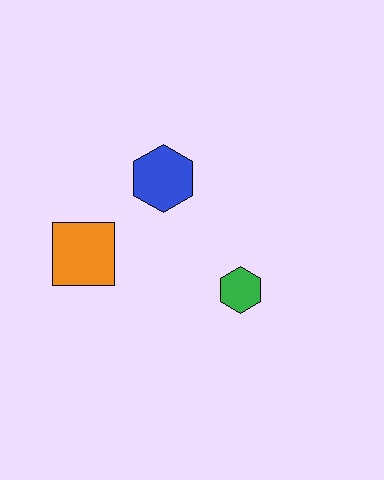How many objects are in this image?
There are 3 objects.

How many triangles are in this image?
There are no triangles.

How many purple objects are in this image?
There are no purple objects.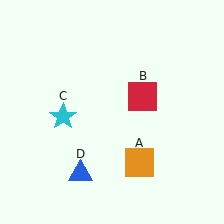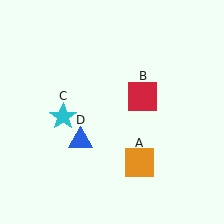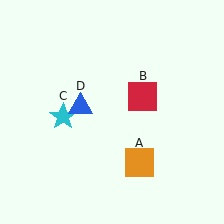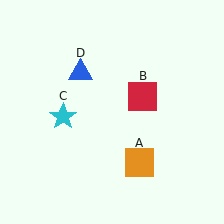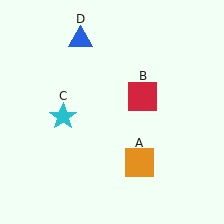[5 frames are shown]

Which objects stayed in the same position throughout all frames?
Orange square (object A) and red square (object B) and cyan star (object C) remained stationary.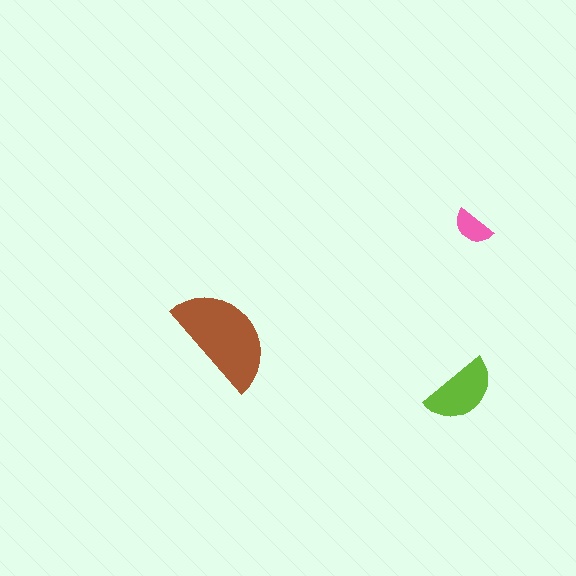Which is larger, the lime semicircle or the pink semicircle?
The lime one.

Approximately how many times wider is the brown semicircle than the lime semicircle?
About 1.5 times wider.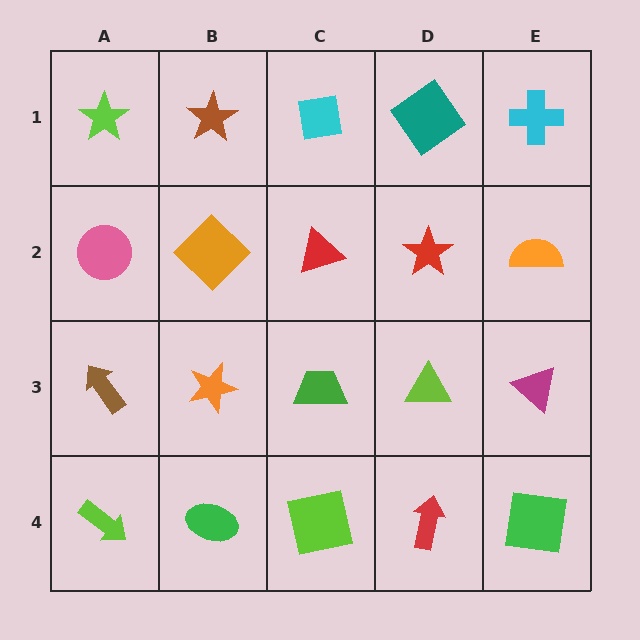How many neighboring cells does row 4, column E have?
2.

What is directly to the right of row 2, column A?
An orange diamond.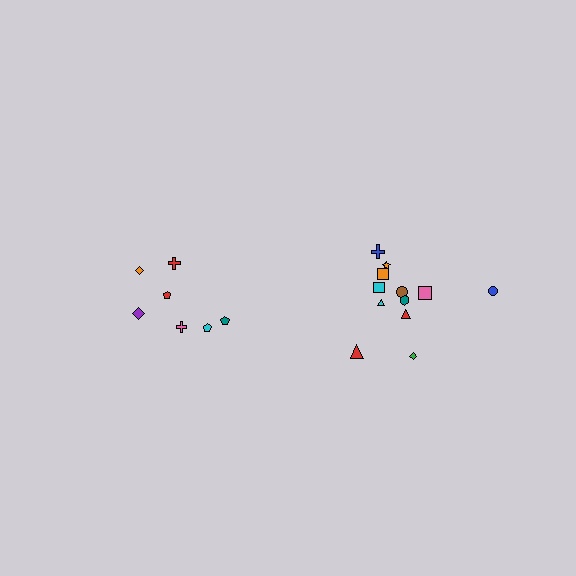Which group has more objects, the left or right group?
The right group.